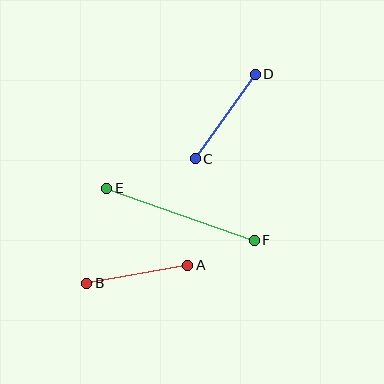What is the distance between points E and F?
The distance is approximately 157 pixels.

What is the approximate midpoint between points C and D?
The midpoint is at approximately (225, 117) pixels.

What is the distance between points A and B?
The distance is approximately 102 pixels.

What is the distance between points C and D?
The distance is approximately 104 pixels.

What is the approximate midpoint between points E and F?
The midpoint is at approximately (181, 214) pixels.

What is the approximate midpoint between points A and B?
The midpoint is at approximately (137, 274) pixels.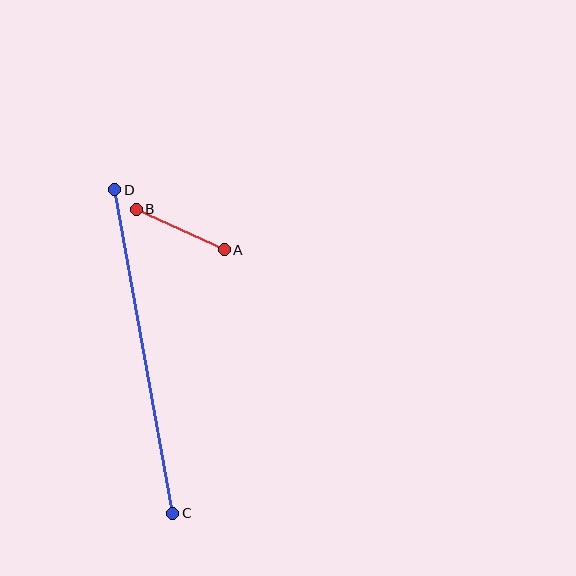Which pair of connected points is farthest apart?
Points C and D are farthest apart.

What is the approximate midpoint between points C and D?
The midpoint is at approximately (144, 352) pixels.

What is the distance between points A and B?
The distance is approximately 97 pixels.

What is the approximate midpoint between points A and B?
The midpoint is at approximately (180, 230) pixels.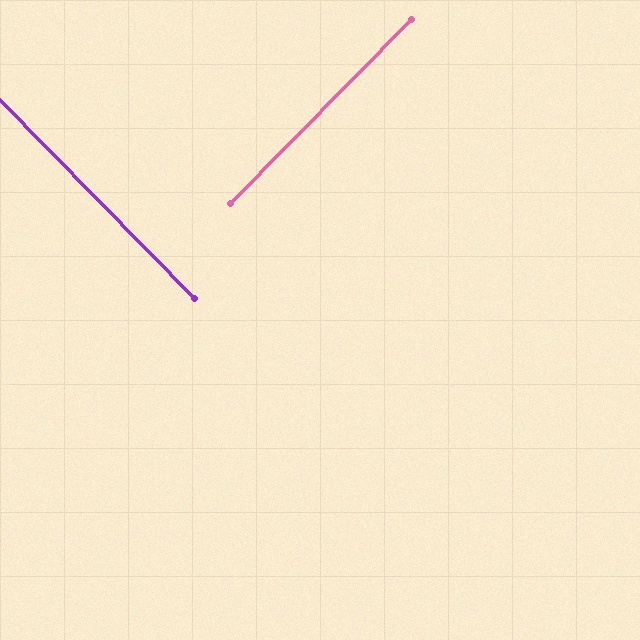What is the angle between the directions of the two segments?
Approximately 89 degrees.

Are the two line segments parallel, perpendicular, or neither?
Perpendicular — they meet at approximately 89°.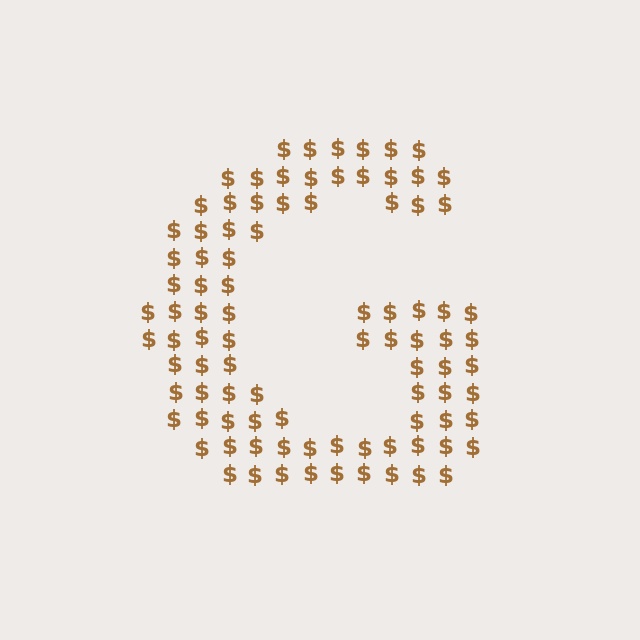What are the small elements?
The small elements are dollar signs.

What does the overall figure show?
The overall figure shows the letter G.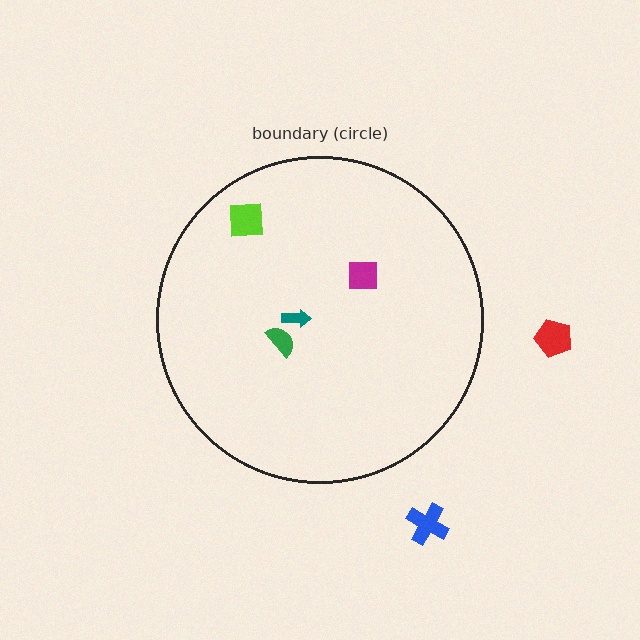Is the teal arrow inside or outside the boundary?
Inside.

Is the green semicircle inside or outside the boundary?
Inside.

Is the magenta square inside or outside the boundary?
Inside.